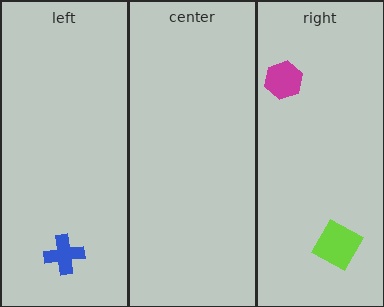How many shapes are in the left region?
1.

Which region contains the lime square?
The right region.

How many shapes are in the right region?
2.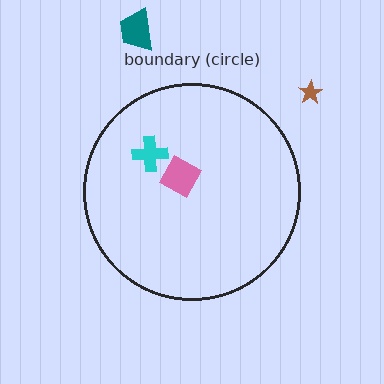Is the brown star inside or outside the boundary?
Outside.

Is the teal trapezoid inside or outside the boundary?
Outside.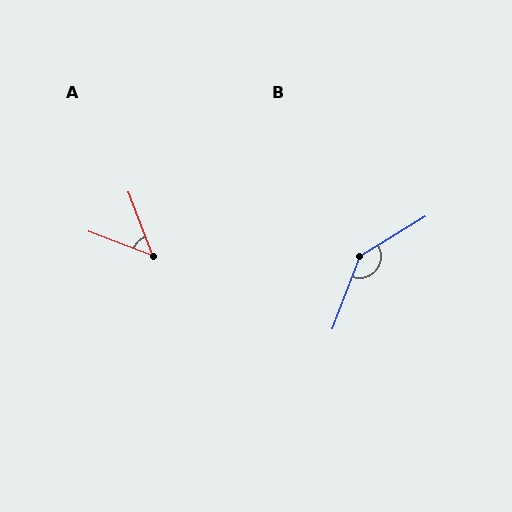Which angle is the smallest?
A, at approximately 49 degrees.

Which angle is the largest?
B, at approximately 143 degrees.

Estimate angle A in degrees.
Approximately 49 degrees.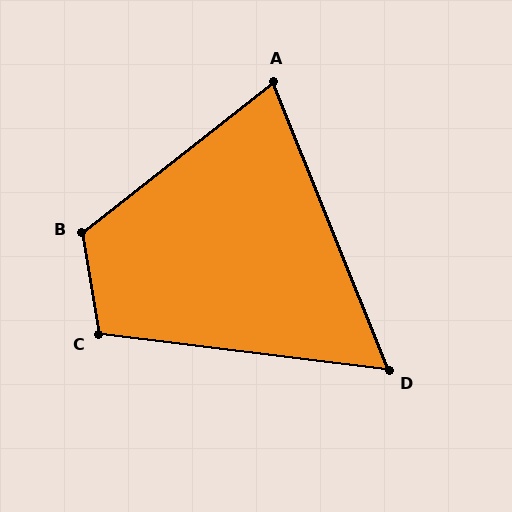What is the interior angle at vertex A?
Approximately 74 degrees (acute).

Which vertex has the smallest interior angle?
D, at approximately 61 degrees.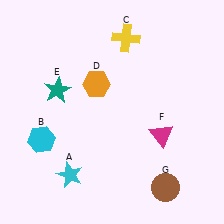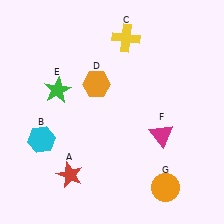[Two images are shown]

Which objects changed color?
A changed from cyan to red. E changed from teal to green. G changed from brown to orange.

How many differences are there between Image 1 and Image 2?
There are 3 differences between the two images.